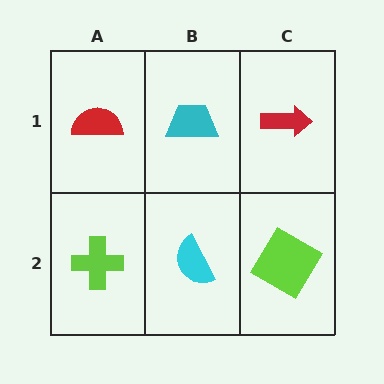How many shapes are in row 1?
3 shapes.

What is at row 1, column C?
A red arrow.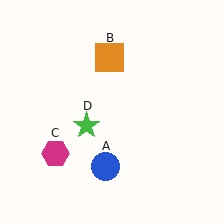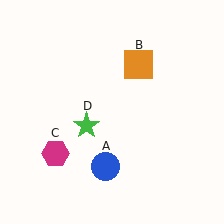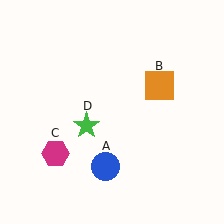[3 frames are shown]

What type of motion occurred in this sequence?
The orange square (object B) rotated clockwise around the center of the scene.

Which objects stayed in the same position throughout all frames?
Blue circle (object A) and magenta hexagon (object C) and green star (object D) remained stationary.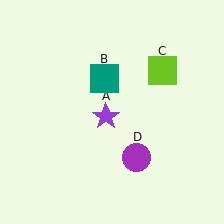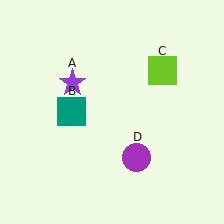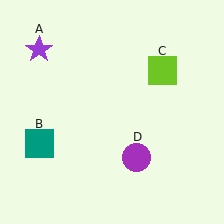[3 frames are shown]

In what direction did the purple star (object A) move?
The purple star (object A) moved up and to the left.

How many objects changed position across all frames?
2 objects changed position: purple star (object A), teal square (object B).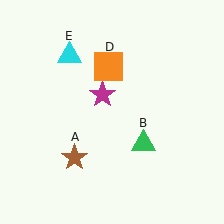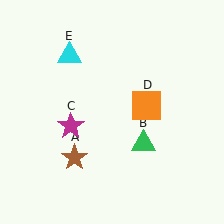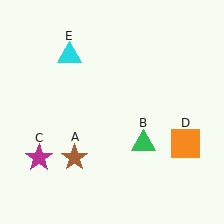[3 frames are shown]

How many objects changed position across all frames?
2 objects changed position: magenta star (object C), orange square (object D).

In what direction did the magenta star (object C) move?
The magenta star (object C) moved down and to the left.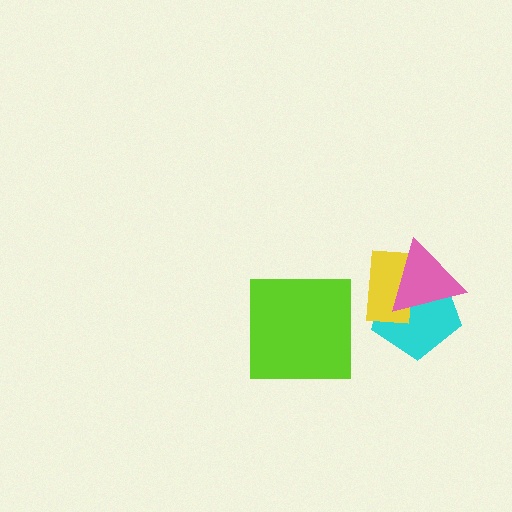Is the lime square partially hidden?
No, no other shape covers it.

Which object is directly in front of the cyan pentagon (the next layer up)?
The yellow rectangle is directly in front of the cyan pentagon.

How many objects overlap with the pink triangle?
2 objects overlap with the pink triangle.